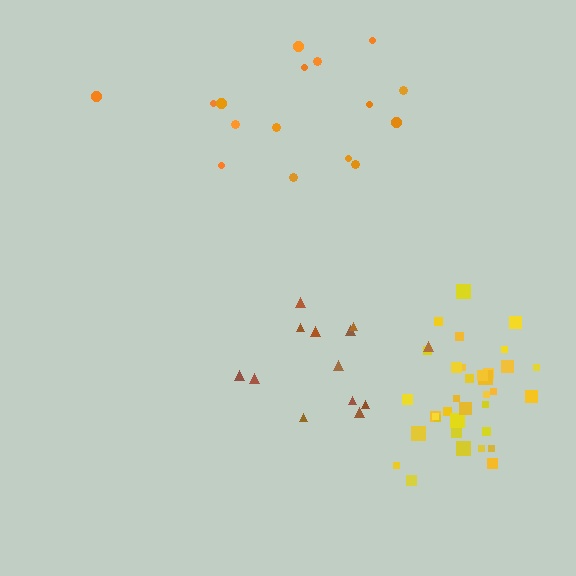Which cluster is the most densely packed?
Yellow.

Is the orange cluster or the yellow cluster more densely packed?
Yellow.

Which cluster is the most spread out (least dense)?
Orange.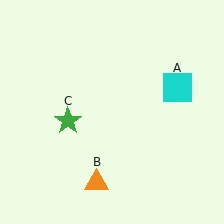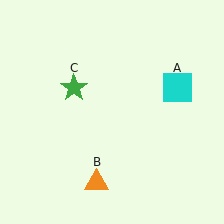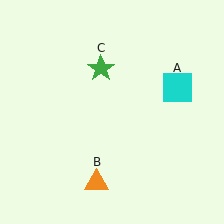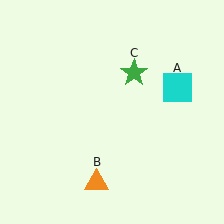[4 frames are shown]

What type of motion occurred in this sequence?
The green star (object C) rotated clockwise around the center of the scene.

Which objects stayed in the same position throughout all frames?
Cyan square (object A) and orange triangle (object B) remained stationary.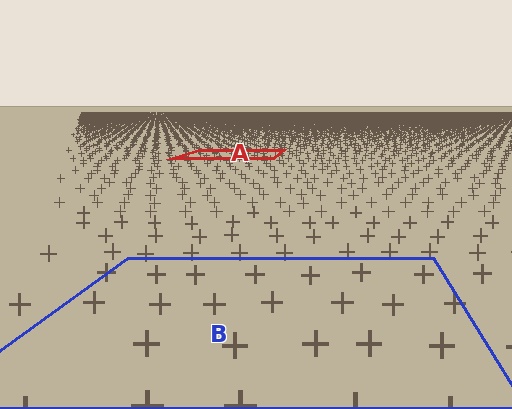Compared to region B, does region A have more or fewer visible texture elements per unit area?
Region A has more texture elements per unit area — they are packed more densely because it is farther away.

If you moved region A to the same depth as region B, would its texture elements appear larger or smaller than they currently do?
They would appear larger. At a closer depth, the same texture elements are projected at a bigger on-screen size.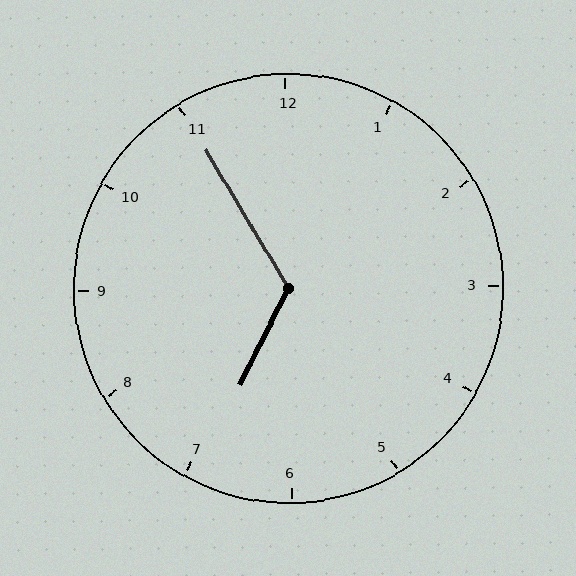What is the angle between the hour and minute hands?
Approximately 122 degrees.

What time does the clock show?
6:55.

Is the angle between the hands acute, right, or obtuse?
It is obtuse.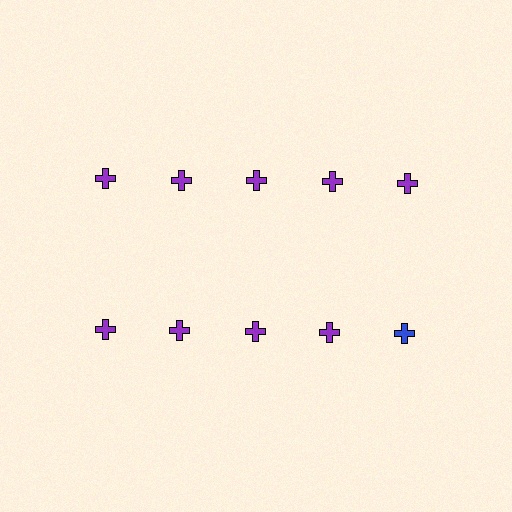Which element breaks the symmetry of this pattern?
The blue cross in the second row, rightmost column breaks the symmetry. All other shapes are purple crosses.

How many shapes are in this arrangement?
There are 10 shapes arranged in a grid pattern.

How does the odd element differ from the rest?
It has a different color: blue instead of purple.